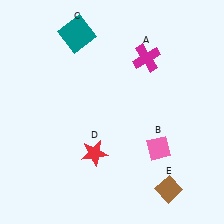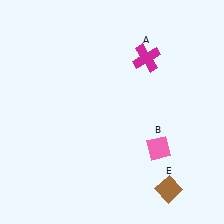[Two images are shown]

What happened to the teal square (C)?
The teal square (C) was removed in Image 2. It was in the top-left area of Image 1.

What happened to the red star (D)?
The red star (D) was removed in Image 2. It was in the bottom-left area of Image 1.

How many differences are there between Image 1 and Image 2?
There are 2 differences between the two images.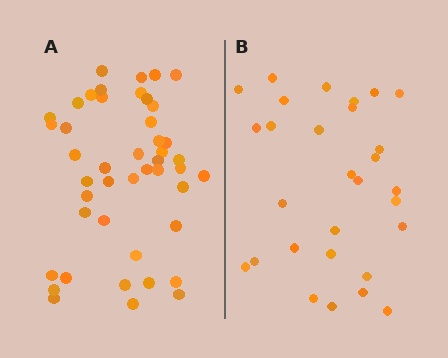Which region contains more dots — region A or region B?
Region A (the left region) has more dots.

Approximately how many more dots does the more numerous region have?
Region A has approximately 15 more dots than region B.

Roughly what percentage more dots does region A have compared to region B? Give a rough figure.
About 55% more.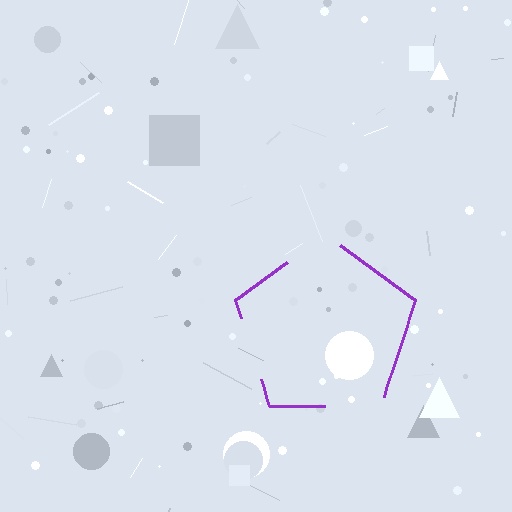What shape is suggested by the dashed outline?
The dashed outline suggests a pentagon.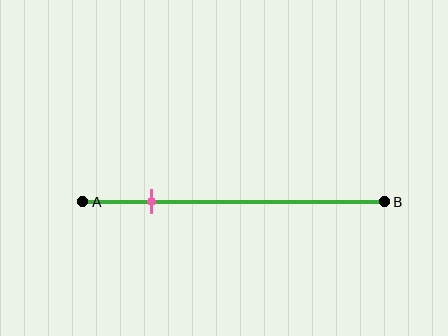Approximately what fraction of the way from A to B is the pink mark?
The pink mark is approximately 25% of the way from A to B.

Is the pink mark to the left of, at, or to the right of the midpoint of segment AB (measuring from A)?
The pink mark is to the left of the midpoint of segment AB.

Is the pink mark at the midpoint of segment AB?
No, the mark is at about 25% from A, not at the 50% midpoint.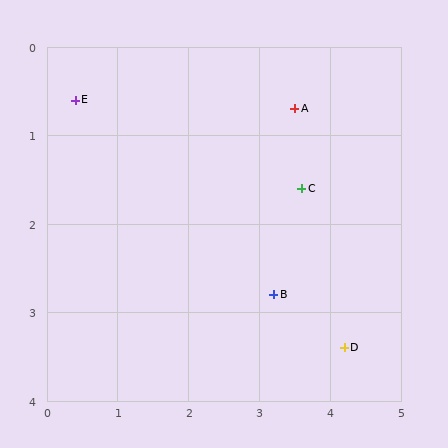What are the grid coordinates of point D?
Point D is at approximately (4.2, 3.4).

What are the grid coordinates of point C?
Point C is at approximately (3.6, 1.6).